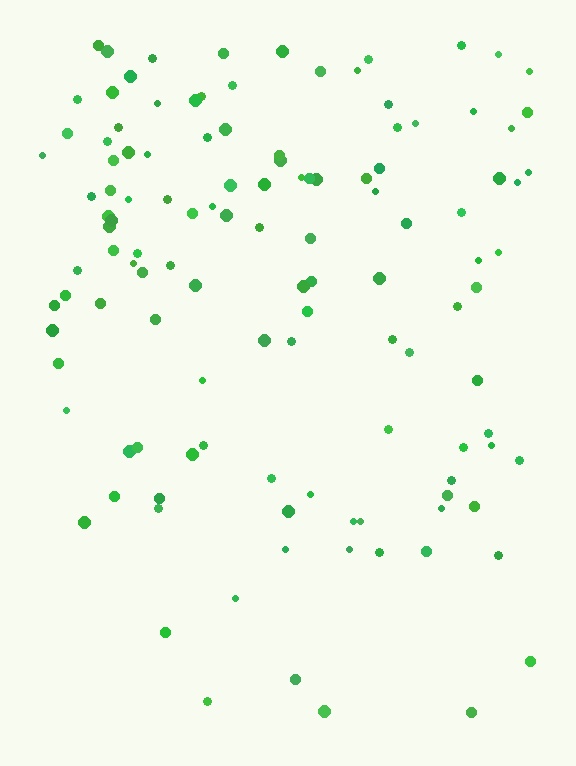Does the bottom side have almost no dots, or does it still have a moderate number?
Still a moderate number, just noticeably fewer than the top.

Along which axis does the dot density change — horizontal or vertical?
Vertical.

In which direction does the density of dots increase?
From bottom to top, with the top side densest.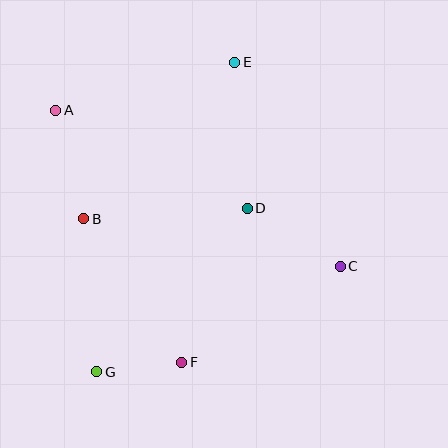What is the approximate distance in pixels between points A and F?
The distance between A and F is approximately 282 pixels.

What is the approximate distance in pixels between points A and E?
The distance between A and E is approximately 186 pixels.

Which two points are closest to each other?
Points F and G are closest to each other.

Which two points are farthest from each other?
Points E and G are farthest from each other.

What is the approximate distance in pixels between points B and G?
The distance between B and G is approximately 154 pixels.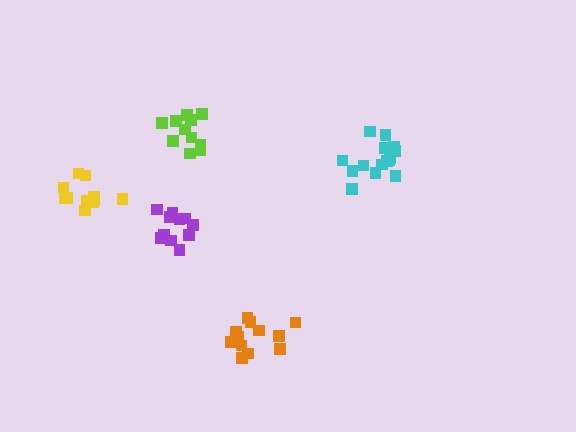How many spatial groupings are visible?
There are 5 spatial groupings.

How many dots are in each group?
Group 1: 11 dots, Group 2: 11 dots, Group 3: 16 dots, Group 4: 11 dots, Group 5: 12 dots (61 total).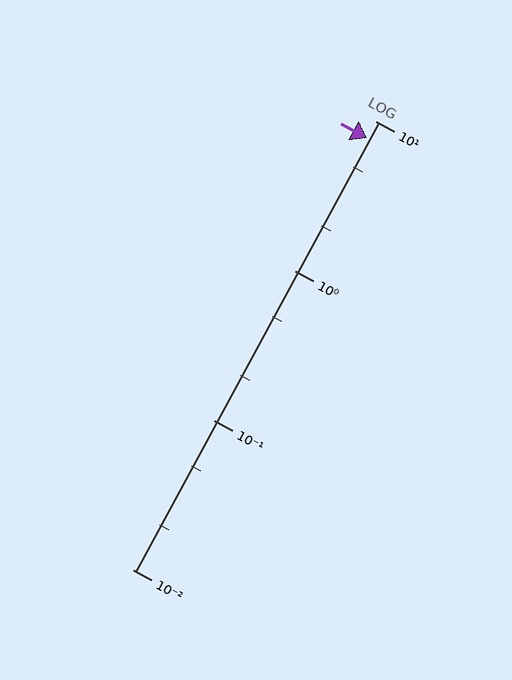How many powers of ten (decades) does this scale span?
The scale spans 3 decades, from 0.01 to 10.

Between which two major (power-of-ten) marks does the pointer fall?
The pointer is between 1 and 10.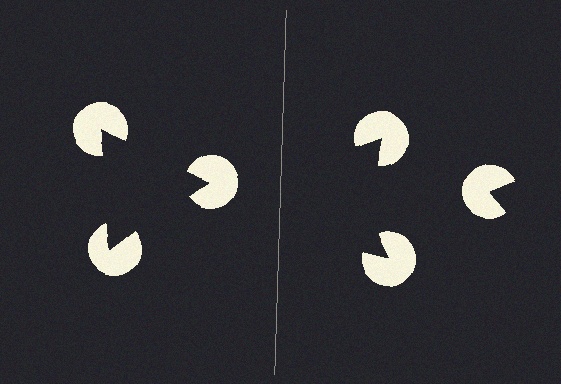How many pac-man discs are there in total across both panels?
6 — 3 on each side.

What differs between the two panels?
The pac-man discs are positioned identically on both sides; only the wedge orientations differ. On the left they align to a triangle; on the right they are misaligned.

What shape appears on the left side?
An illusory triangle.